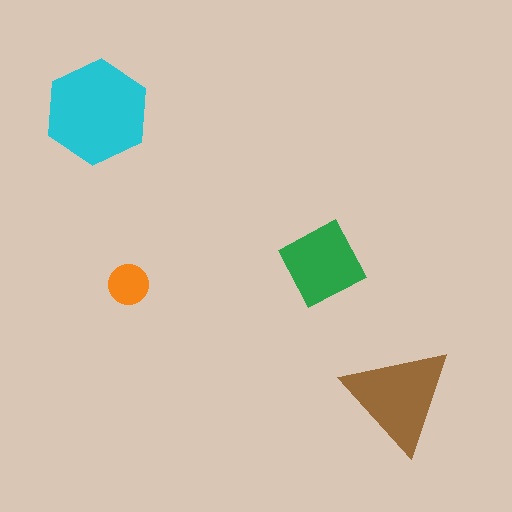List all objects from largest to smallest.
The cyan hexagon, the brown triangle, the green diamond, the orange circle.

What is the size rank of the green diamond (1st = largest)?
3rd.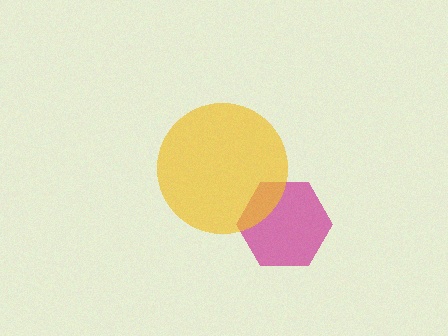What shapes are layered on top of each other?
The layered shapes are: a magenta hexagon, a yellow circle.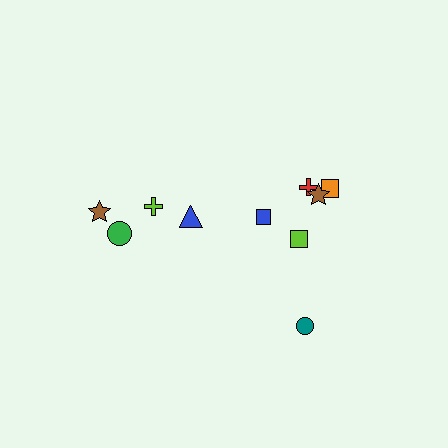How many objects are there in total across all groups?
There are 10 objects.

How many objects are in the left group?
There are 4 objects.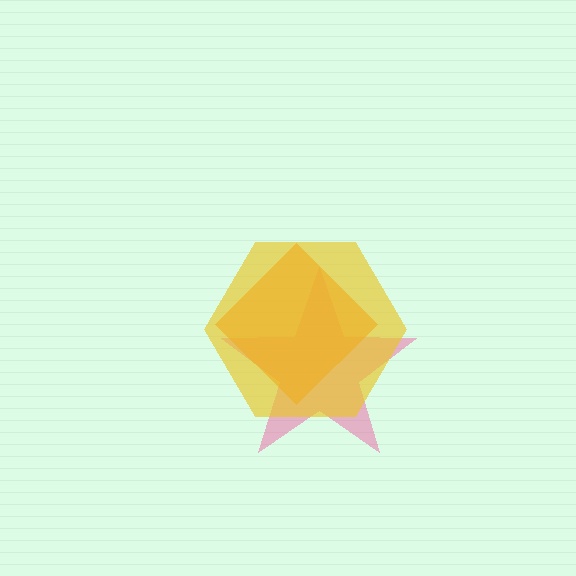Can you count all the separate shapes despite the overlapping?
Yes, there are 3 separate shapes.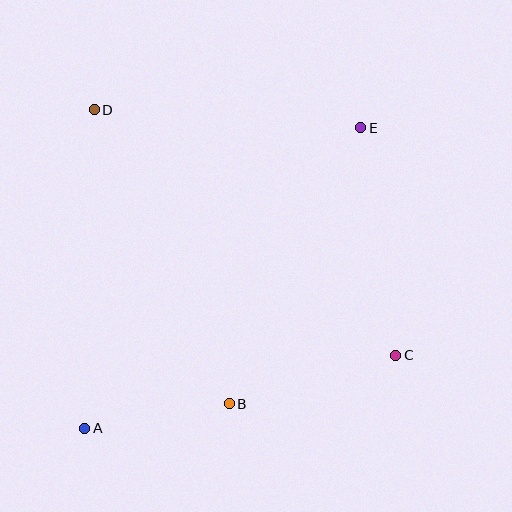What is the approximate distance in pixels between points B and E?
The distance between B and E is approximately 306 pixels.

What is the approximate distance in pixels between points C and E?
The distance between C and E is approximately 230 pixels.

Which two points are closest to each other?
Points A and B are closest to each other.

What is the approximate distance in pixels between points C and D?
The distance between C and D is approximately 389 pixels.